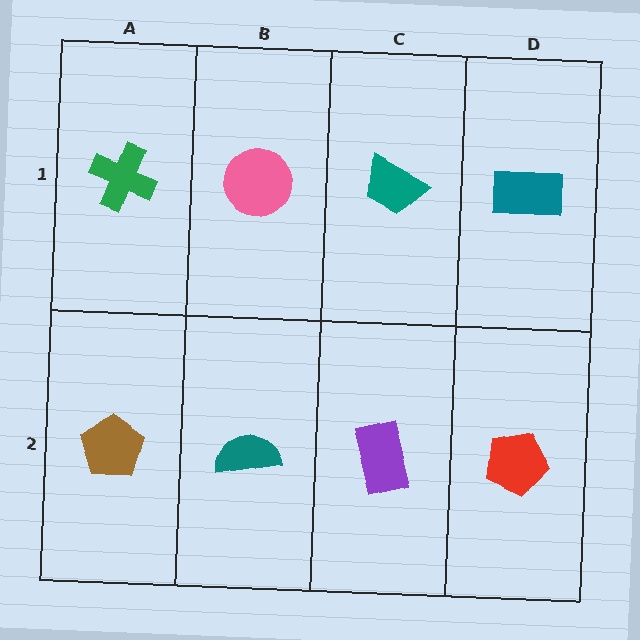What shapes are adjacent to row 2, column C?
A teal trapezoid (row 1, column C), a teal semicircle (row 2, column B), a red pentagon (row 2, column D).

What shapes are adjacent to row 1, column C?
A purple rectangle (row 2, column C), a pink circle (row 1, column B), a teal rectangle (row 1, column D).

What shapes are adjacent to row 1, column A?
A brown pentagon (row 2, column A), a pink circle (row 1, column B).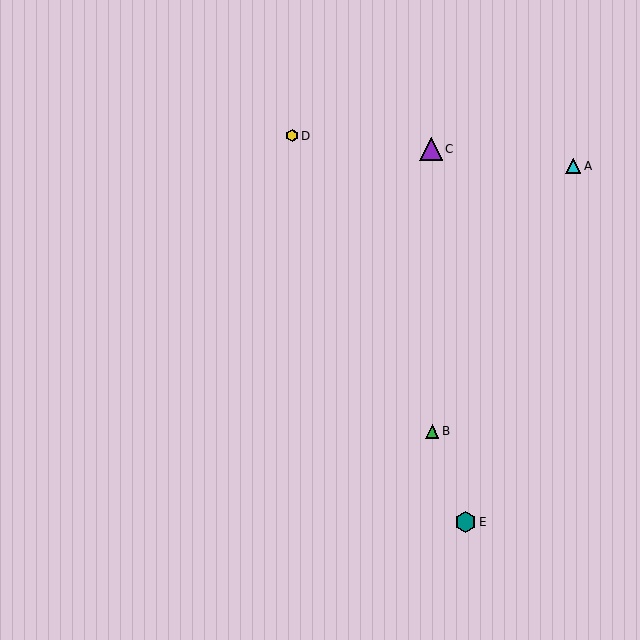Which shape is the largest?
The purple triangle (labeled C) is the largest.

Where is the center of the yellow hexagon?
The center of the yellow hexagon is at (292, 136).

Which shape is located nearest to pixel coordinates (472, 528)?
The teal hexagon (labeled E) at (466, 522) is nearest to that location.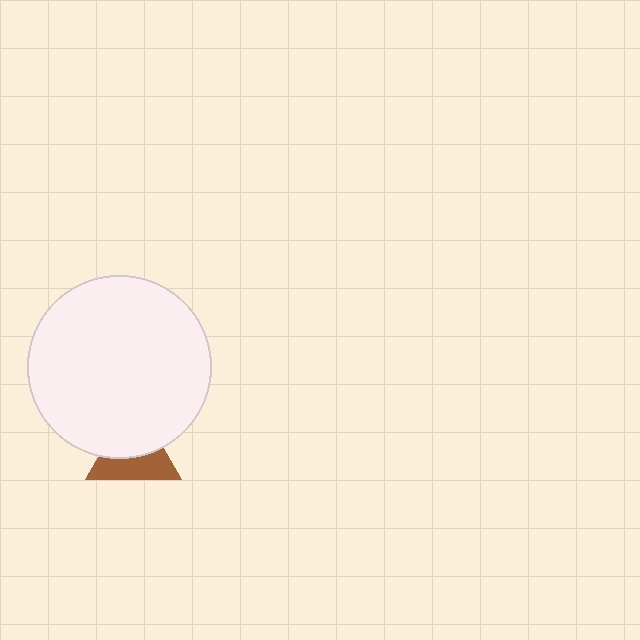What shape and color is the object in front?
The object in front is a white circle.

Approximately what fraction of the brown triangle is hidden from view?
Roughly 52% of the brown triangle is hidden behind the white circle.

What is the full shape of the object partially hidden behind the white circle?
The partially hidden object is a brown triangle.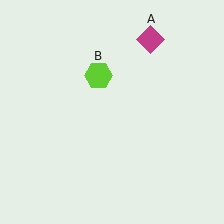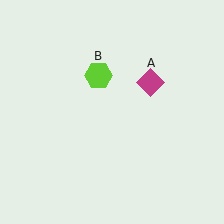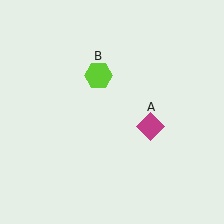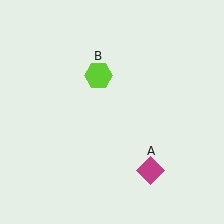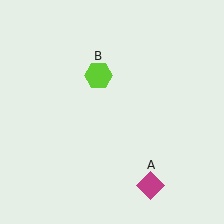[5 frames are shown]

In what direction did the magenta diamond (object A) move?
The magenta diamond (object A) moved down.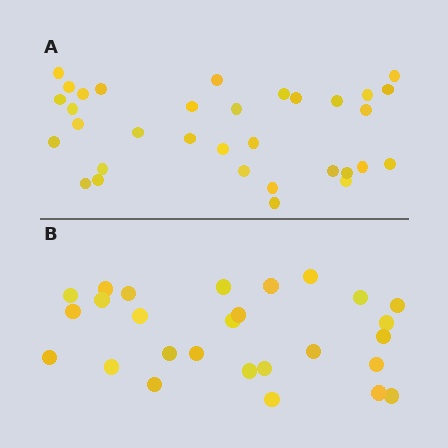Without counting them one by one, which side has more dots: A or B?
Region A (the top region) has more dots.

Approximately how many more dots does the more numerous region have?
Region A has about 6 more dots than region B.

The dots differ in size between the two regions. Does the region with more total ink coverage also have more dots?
No. Region B has more total ink coverage because its dots are larger, but region A actually contains more individual dots. Total area can be misleading — the number of items is what matters here.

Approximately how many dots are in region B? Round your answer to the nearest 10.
About 30 dots. (The exact count is 27, which rounds to 30.)